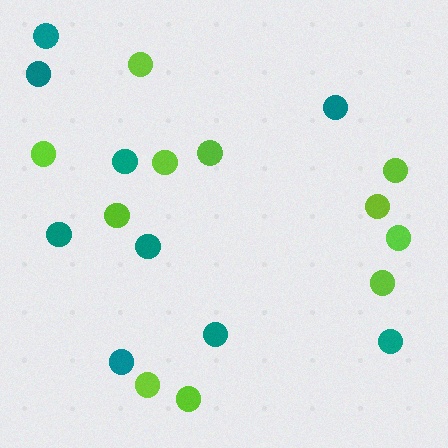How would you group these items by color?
There are 2 groups: one group of teal circles (9) and one group of lime circles (11).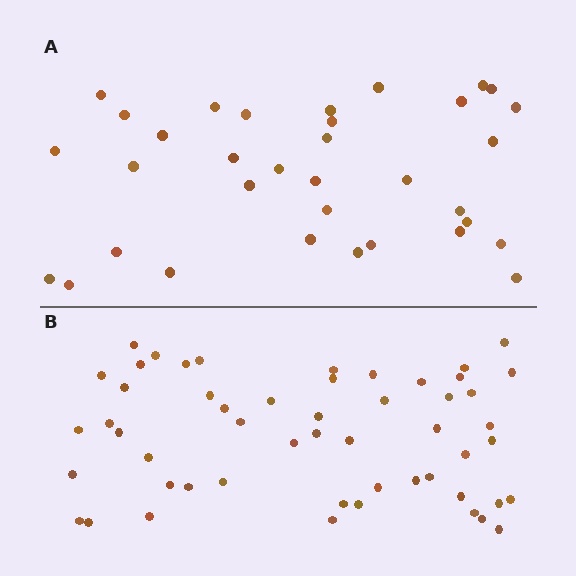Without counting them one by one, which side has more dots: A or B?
Region B (the bottom region) has more dots.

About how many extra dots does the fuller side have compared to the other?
Region B has approximately 20 more dots than region A.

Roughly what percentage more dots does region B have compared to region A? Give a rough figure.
About 55% more.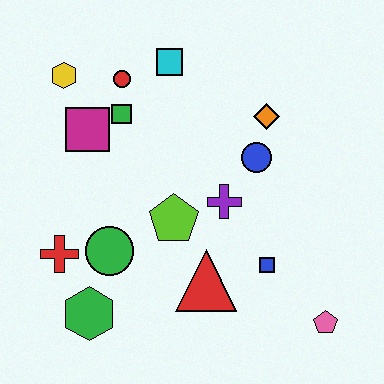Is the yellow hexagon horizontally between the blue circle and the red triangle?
No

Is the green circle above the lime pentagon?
No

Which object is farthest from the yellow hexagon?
The pink pentagon is farthest from the yellow hexagon.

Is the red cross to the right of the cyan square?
No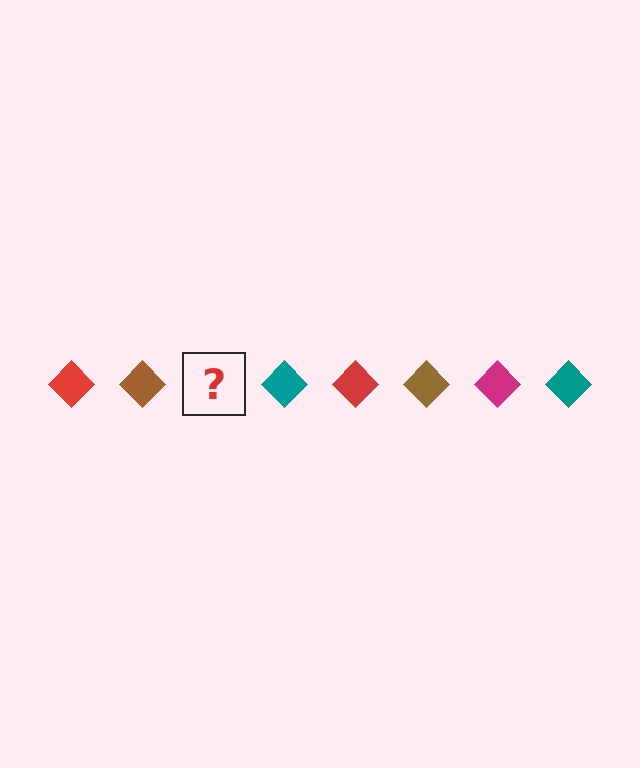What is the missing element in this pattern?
The missing element is a magenta diamond.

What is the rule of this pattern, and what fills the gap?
The rule is that the pattern cycles through red, brown, magenta, teal diamonds. The gap should be filled with a magenta diamond.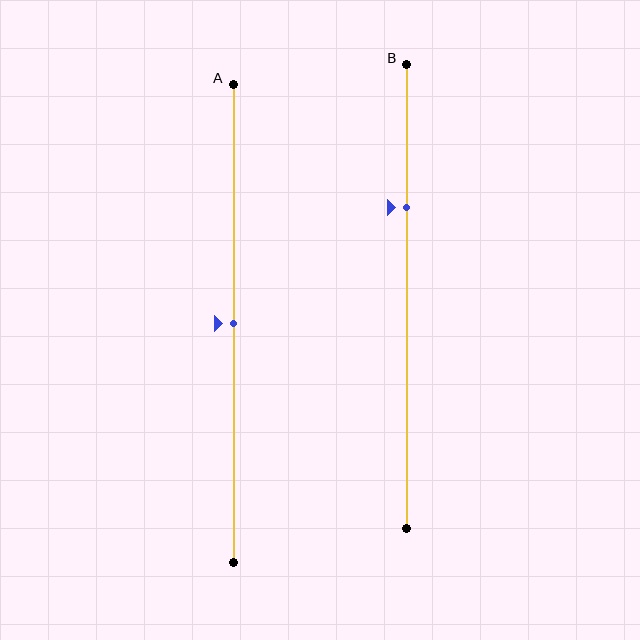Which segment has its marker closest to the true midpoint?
Segment A has its marker closest to the true midpoint.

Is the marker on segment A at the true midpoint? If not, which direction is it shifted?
Yes, the marker on segment A is at the true midpoint.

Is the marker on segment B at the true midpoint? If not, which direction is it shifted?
No, the marker on segment B is shifted upward by about 19% of the segment length.